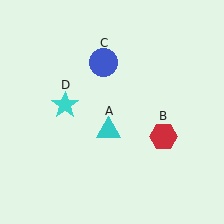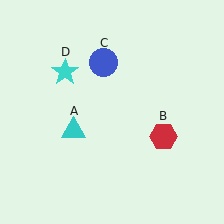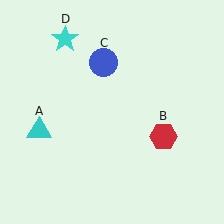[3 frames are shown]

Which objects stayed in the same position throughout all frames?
Red hexagon (object B) and blue circle (object C) remained stationary.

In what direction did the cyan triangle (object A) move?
The cyan triangle (object A) moved left.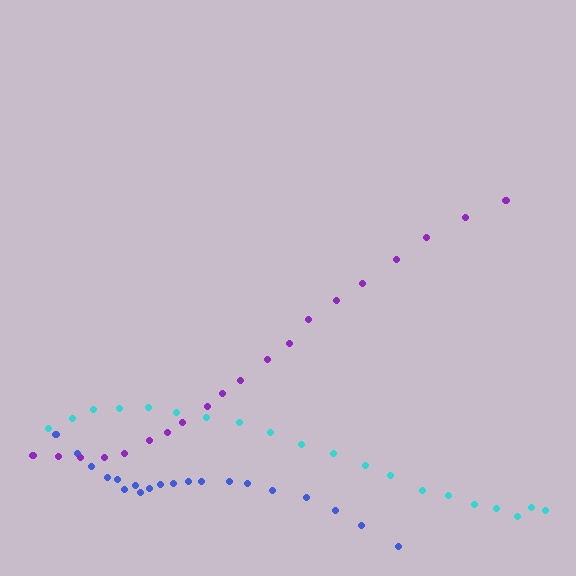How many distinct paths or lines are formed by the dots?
There are 3 distinct paths.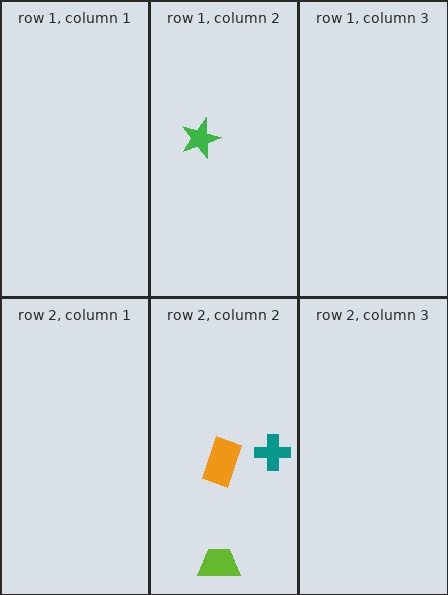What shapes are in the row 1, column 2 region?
The green star.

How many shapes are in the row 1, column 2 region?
1.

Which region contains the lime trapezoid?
The row 2, column 2 region.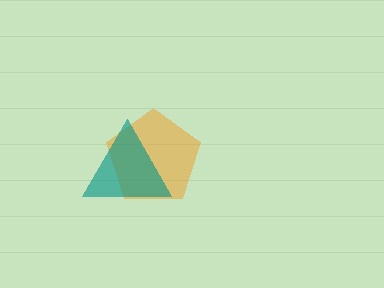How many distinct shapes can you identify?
There are 2 distinct shapes: an orange pentagon, a teal triangle.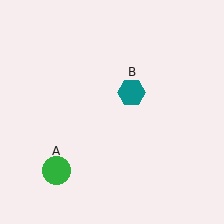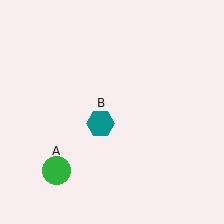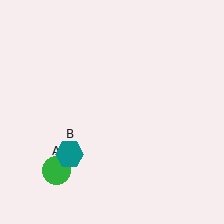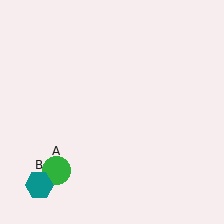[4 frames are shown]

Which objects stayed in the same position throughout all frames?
Green circle (object A) remained stationary.